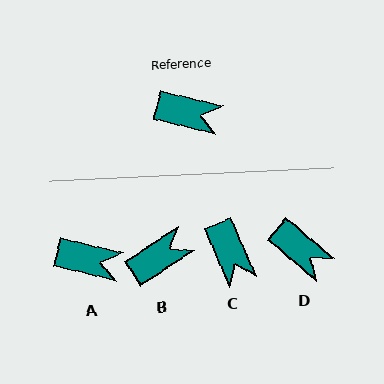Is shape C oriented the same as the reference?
No, it is off by about 53 degrees.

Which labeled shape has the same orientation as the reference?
A.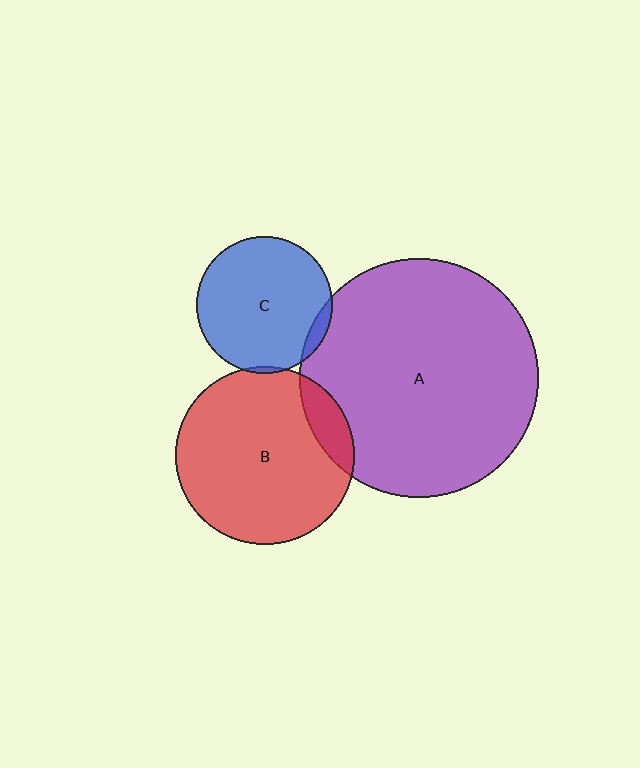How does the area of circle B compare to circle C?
Approximately 1.7 times.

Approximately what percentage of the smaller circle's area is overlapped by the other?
Approximately 10%.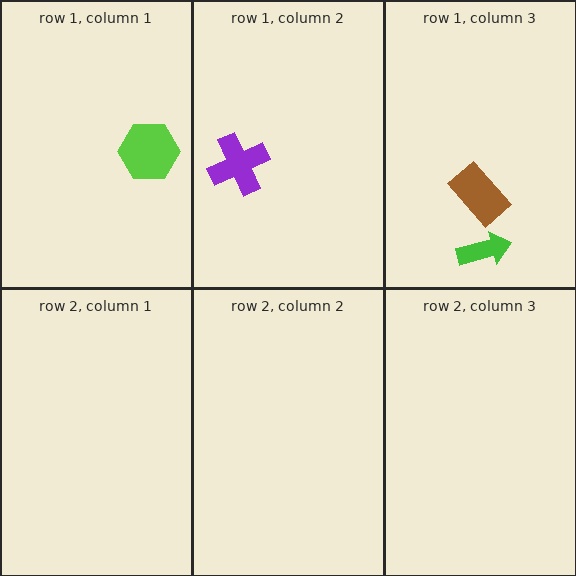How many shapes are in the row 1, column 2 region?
1.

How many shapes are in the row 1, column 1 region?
1.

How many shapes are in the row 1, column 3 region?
2.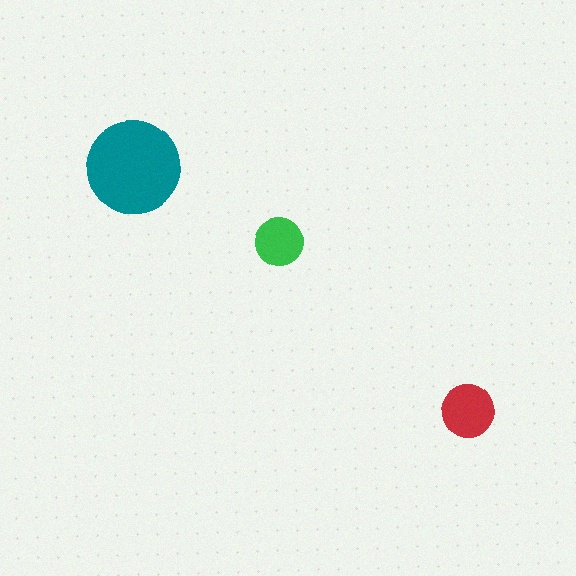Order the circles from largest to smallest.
the teal one, the red one, the green one.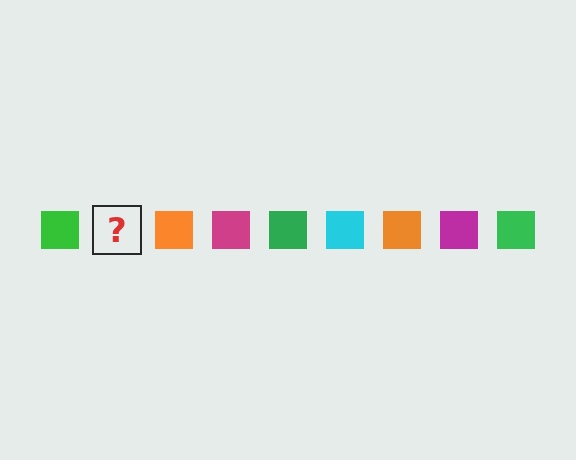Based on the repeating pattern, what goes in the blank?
The blank should be a cyan square.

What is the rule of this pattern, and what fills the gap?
The rule is that the pattern cycles through green, cyan, orange, magenta squares. The gap should be filled with a cyan square.